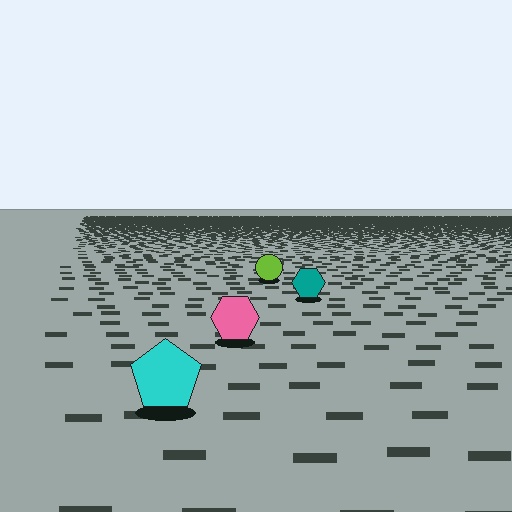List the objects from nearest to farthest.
From nearest to farthest: the cyan pentagon, the pink hexagon, the teal hexagon, the lime circle.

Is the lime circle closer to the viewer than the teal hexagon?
No. The teal hexagon is closer — you can tell from the texture gradient: the ground texture is coarser near it.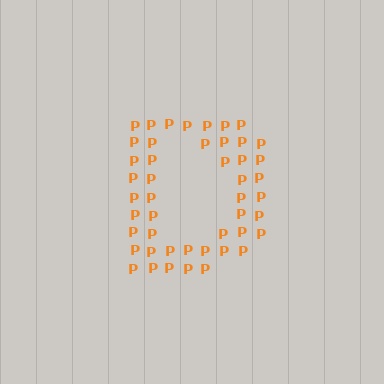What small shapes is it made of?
It is made of small letter P's.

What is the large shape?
The large shape is the letter D.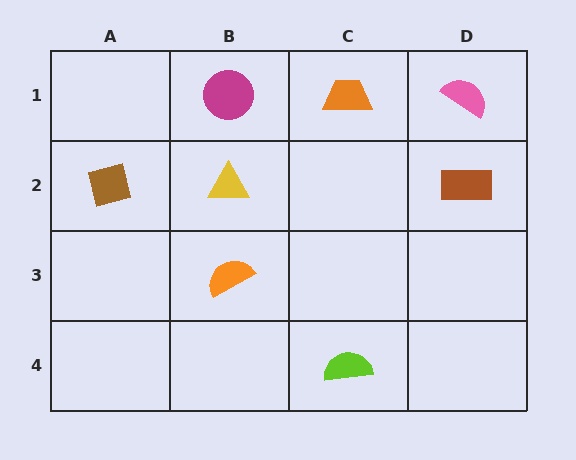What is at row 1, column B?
A magenta circle.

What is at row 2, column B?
A yellow triangle.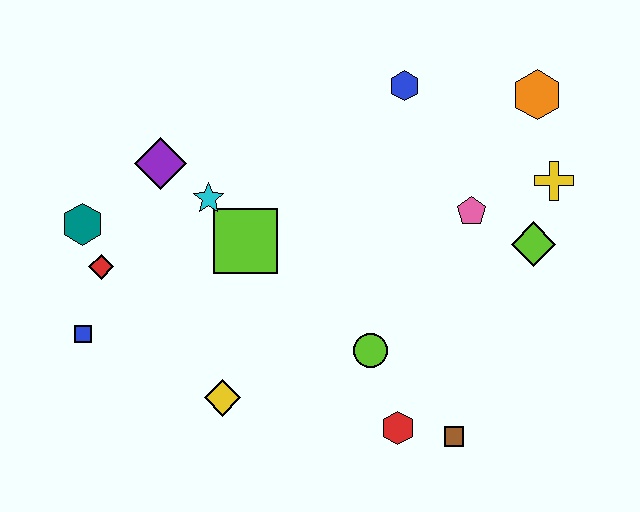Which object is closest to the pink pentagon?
The lime diamond is closest to the pink pentagon.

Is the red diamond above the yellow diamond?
Yes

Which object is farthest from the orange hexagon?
The blue square is farthest from the orange hexagon.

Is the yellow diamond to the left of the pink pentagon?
Yes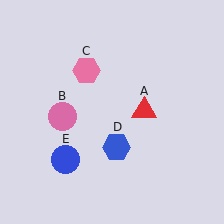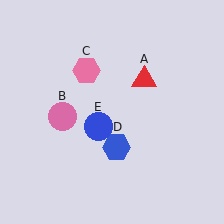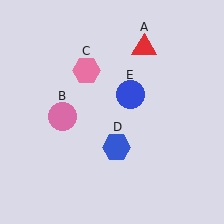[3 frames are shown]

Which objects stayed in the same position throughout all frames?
Pink circle (object B) and pink hexagon (object C) and blue hexagon (object D) remained stationary.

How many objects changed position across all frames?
2 objects changed position: red triangle (object A), blue circle (object E).